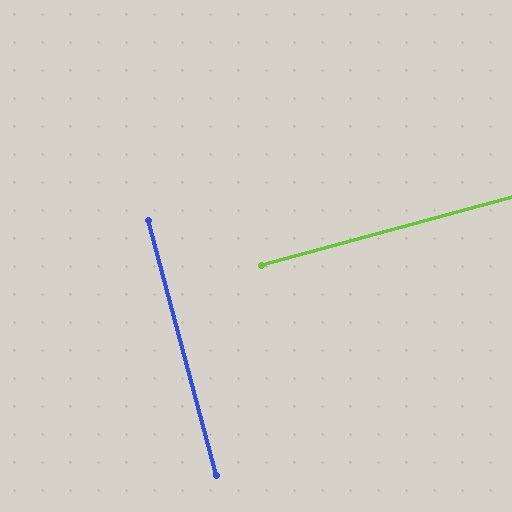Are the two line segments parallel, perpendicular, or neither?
Perpendicular — they meet at approximately 90°.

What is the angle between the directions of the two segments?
Approximately 90 degrees.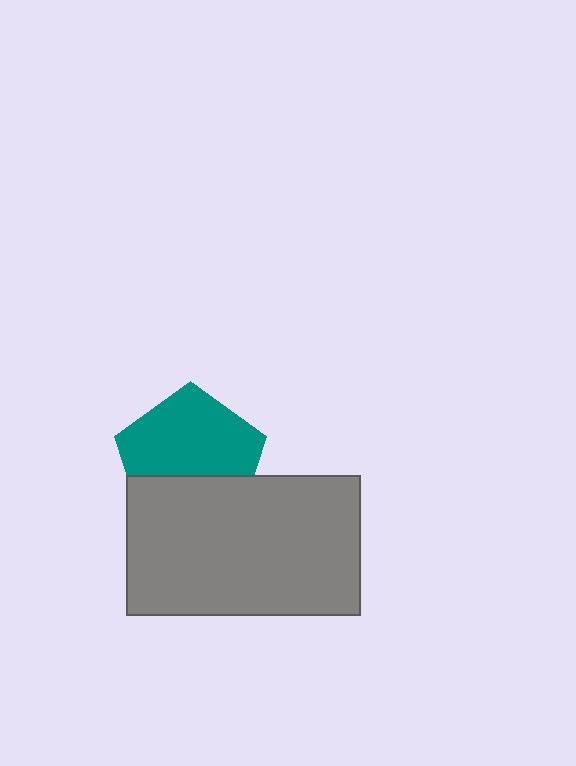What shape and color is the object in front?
The object in front is a gray rectangle.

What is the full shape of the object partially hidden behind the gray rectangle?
The partially hidden object is a teal pentagon.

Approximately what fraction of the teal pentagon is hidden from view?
Roughly 37% of the teal pentagon is hidden behind the gray rectangle.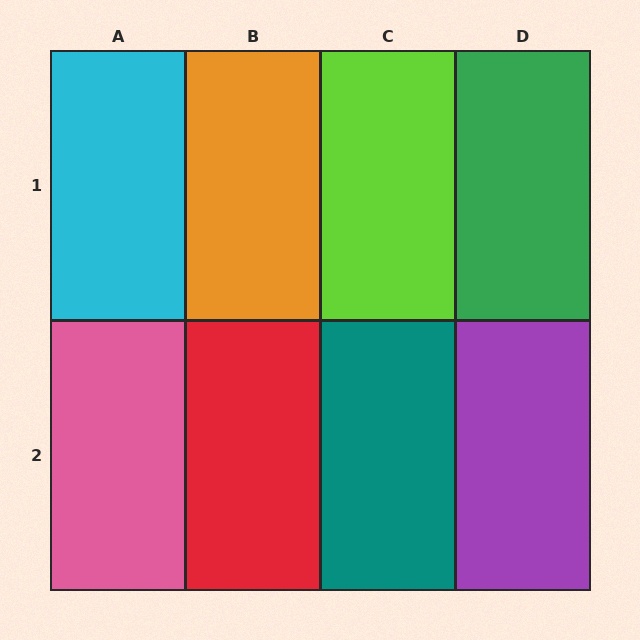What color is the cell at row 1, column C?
Lime.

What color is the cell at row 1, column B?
Orange.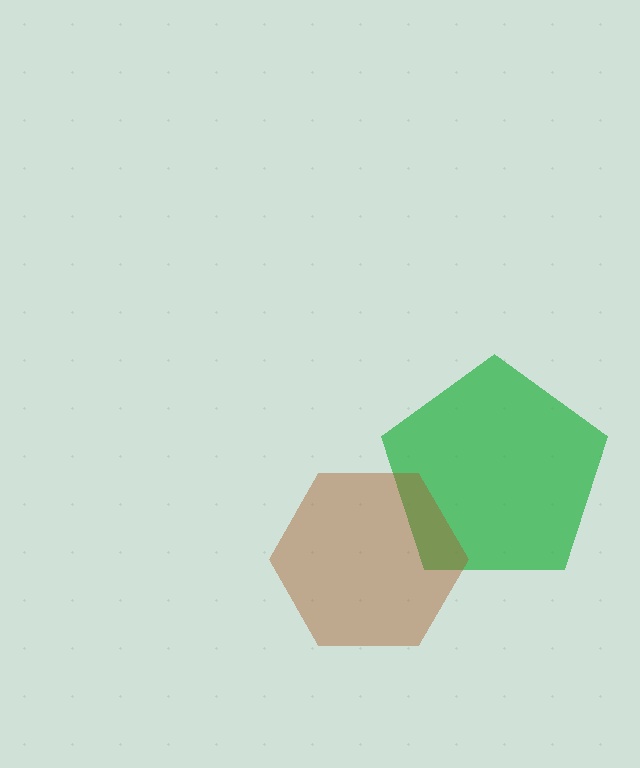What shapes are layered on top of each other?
The layered shapes are: a green pentagon, a brown hexagon.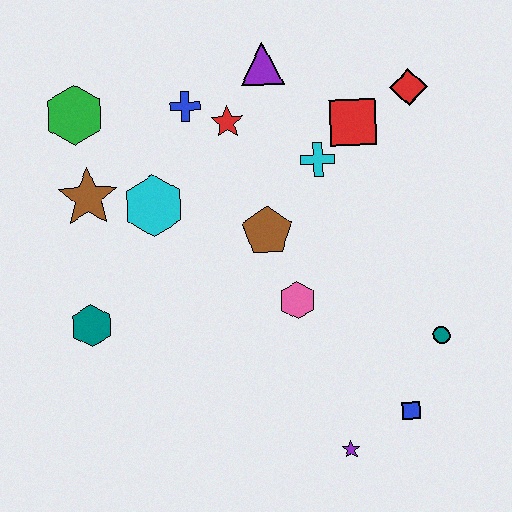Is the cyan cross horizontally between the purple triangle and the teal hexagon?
No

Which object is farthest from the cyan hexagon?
The blue square is farthest from the cyan hexagon.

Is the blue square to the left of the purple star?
No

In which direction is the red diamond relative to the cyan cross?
The red diamond is to the right of the cyan cross.